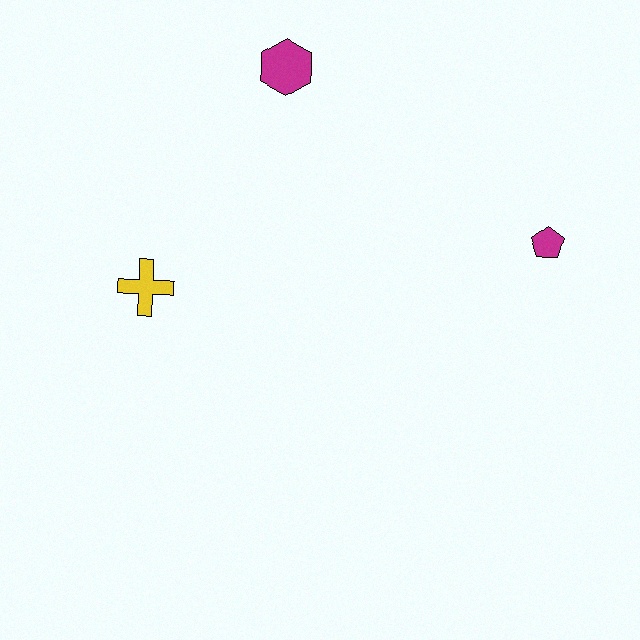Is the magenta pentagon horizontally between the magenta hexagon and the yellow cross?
No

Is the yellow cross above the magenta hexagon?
No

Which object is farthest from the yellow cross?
The magenta pentagon is farthest from the yellow cross.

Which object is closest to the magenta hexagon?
The yellow cross is closest to the magenta hexagon.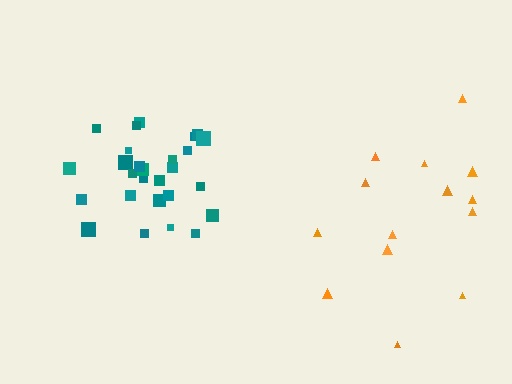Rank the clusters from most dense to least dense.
teal, orange.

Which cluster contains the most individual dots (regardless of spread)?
Teal (27).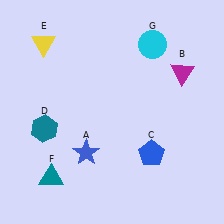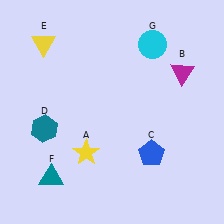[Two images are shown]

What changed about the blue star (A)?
In Image 1, A is blue. In Image 2, it changed to yellow.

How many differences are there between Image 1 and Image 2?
There is 1 difference between the two images.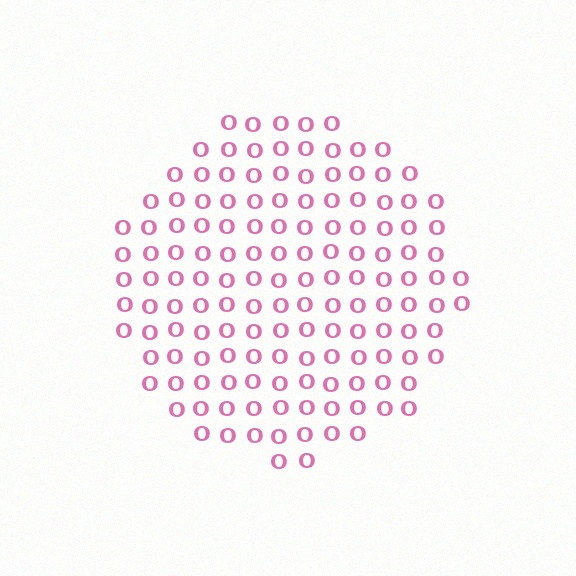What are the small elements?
The small elements are letter O's.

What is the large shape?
The large shape is a circle.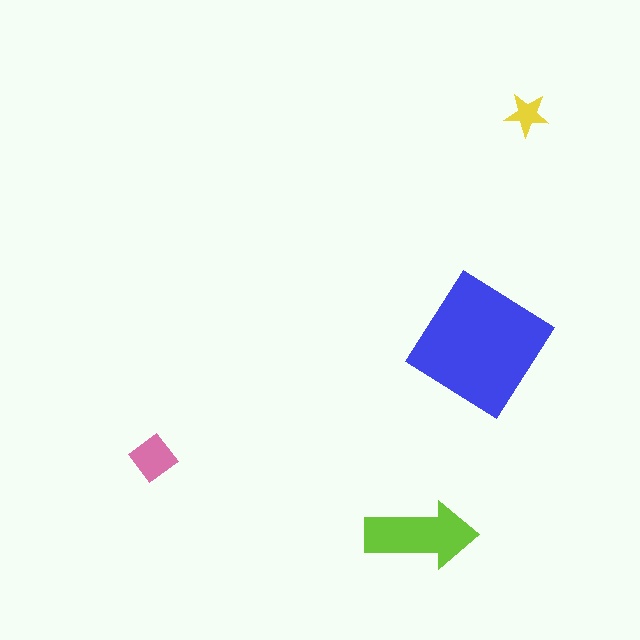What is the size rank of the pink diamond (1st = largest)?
3rd.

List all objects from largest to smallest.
The blue diamond, the lime arrow, the pink diamond, the yellow star.